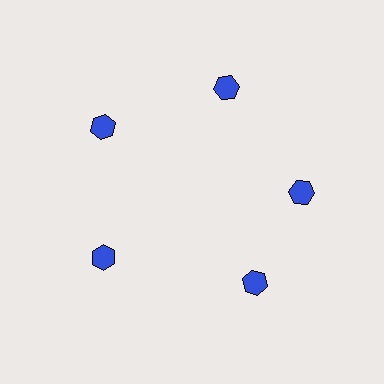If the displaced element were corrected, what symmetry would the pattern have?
It would have 5-fold rotational symmetry — the pattern would map onto itself every 72 degrees.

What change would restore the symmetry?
The symmetry would be restored by rotating it back into even spacing with its neighbors so that all 5 hexagons sit at equal angles and equal distance from the center.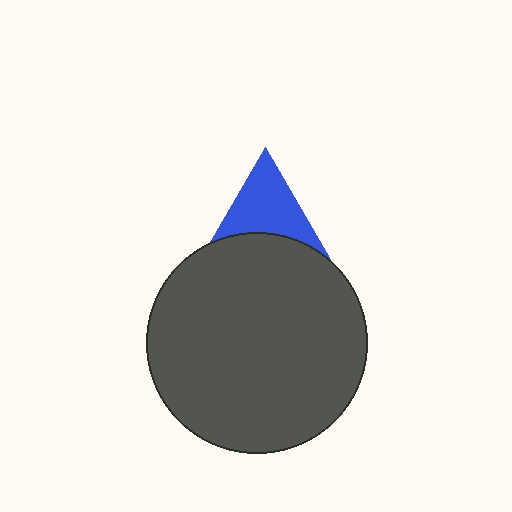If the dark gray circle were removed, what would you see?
You would see the complete blue triangle.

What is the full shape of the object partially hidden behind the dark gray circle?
The partially hidden object is a blue triangle.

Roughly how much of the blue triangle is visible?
About half of it is visible (roughly 65%).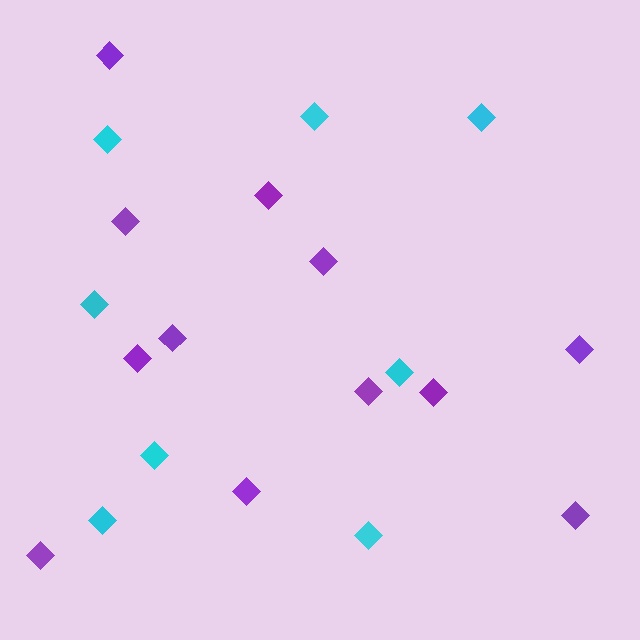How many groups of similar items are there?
There are 2 groups: one group of cyan diamonds (8) and one group of purple diamonds (12).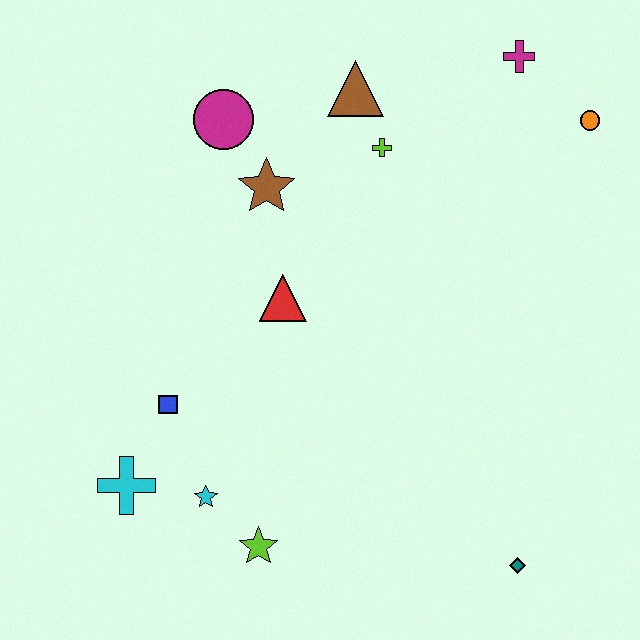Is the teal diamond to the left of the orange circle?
Yes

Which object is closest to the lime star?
The cyan star is closest to the lime star.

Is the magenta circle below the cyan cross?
No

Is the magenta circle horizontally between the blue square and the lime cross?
Yes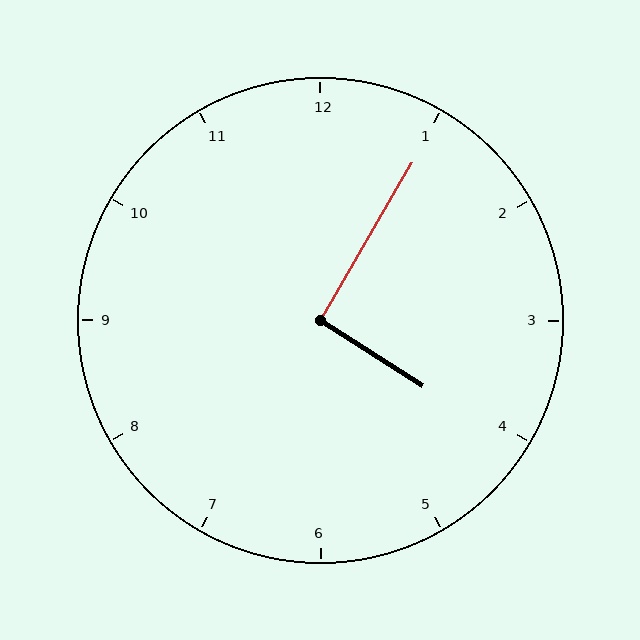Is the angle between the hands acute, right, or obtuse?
It is right.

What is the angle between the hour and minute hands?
Approximately 92 degrees.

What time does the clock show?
4:05.